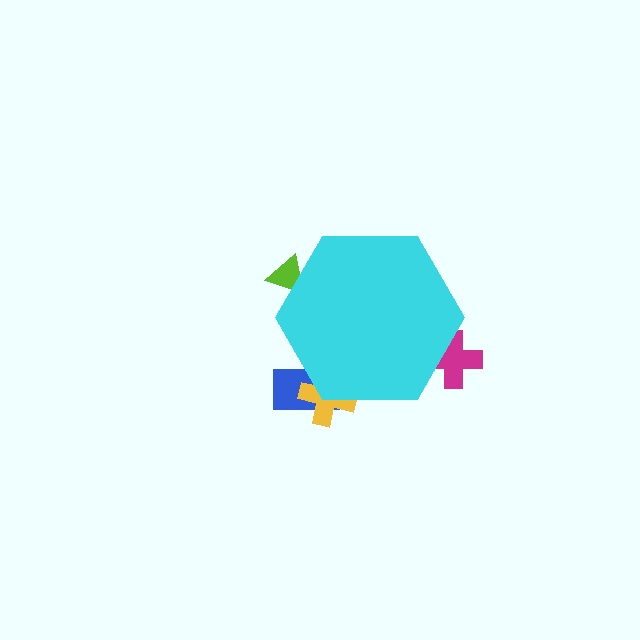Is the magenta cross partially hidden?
Yes, the magenta cross is partially hidden behind the cyan hexagon.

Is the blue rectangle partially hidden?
Yes, the blue rectangle is partially hidden behind the cyan hexagon.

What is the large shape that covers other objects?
A cyan hexagon.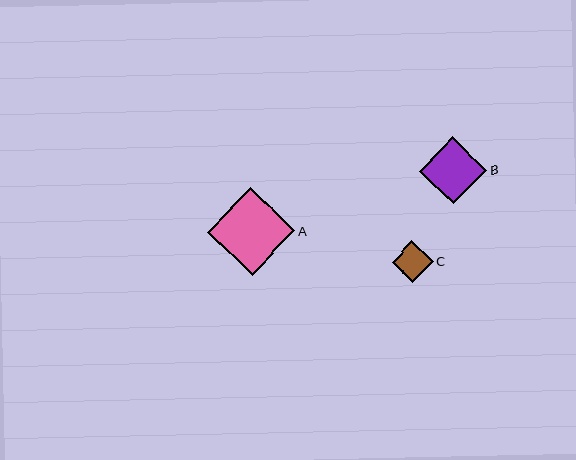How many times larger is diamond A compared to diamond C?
Diamond A is approximately 2.1 times the size of diamond C.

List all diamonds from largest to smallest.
From largest to smallest: A, B, C.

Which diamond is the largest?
Diamond A is the largest with a size of approximately 87 pixels.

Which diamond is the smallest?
Diamond C is the smallest with a size of approximately 41 pixels.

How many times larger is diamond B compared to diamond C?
Diamond B is approximately 1.6 times the size of diamond C.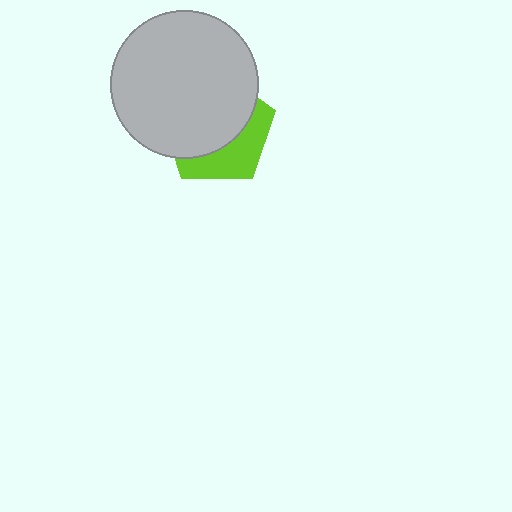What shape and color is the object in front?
The object in front is a light gray circle.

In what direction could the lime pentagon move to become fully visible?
The lime pentagon could move toward the lower-right. That would shift it out from behind the light gray circle entirely.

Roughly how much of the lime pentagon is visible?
A small part of it is visible (roughly 37%).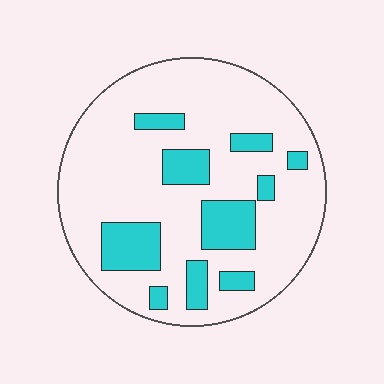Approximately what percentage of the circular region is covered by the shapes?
Approximately 20%.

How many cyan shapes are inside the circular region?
10.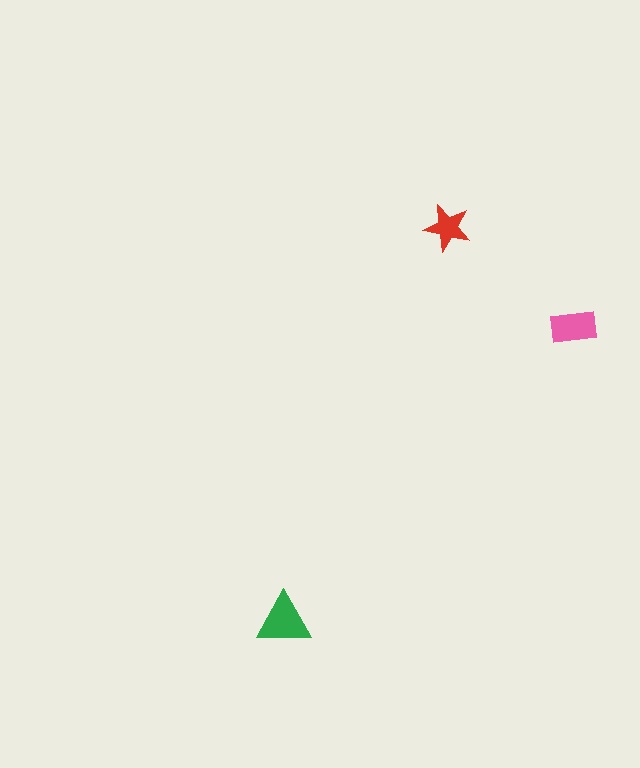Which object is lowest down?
The green triangle is bottommost.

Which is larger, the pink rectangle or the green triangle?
The green triangle.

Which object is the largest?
The green triangle.